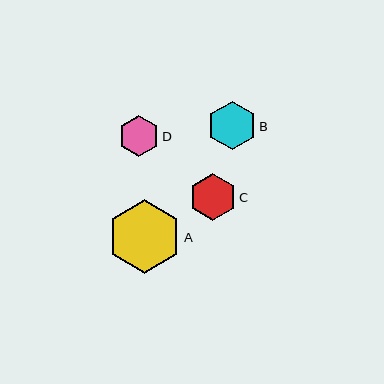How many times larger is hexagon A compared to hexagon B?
Hexagon A is approximately 1.5 times the size of hexagon B.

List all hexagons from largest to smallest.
From largest to smallest: A, B, C, D.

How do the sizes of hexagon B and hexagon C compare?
Hexagon B and hexagon C are approximately the same size.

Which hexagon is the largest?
Hexagon A is the largest with a size of approximately 73 pixels.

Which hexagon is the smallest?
Hexagon D is the smallest with a size of approximately 41 pixels.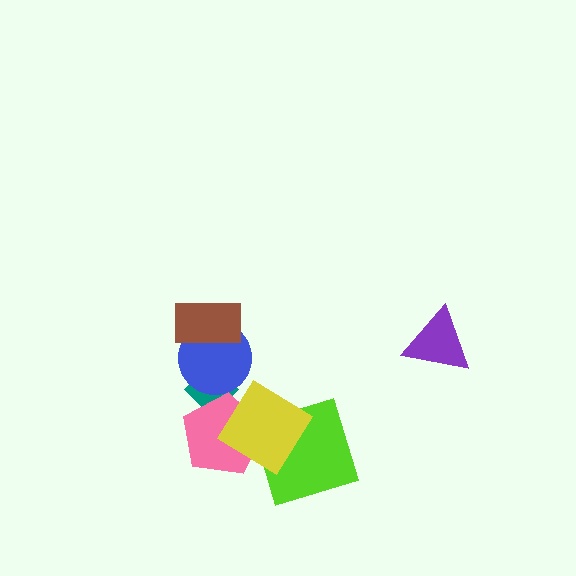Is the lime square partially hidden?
Yes, it is partially covered by another shape.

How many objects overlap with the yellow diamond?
3 objects overlap with the yellow diamond.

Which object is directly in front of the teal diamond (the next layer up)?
The blue circle is directly in front of the teal diamond.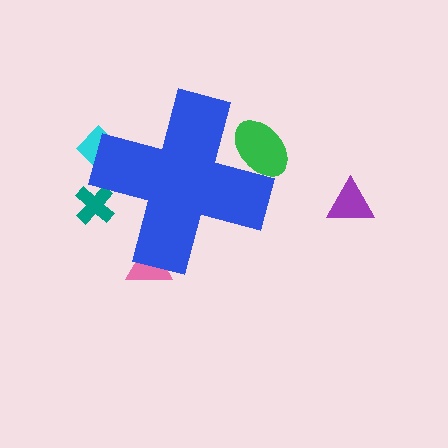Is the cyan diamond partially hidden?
Yes, the cyan diamond is partially hidden behind the blue cross.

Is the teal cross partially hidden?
Yes, the teal cross is partially hidden behind the blue cross.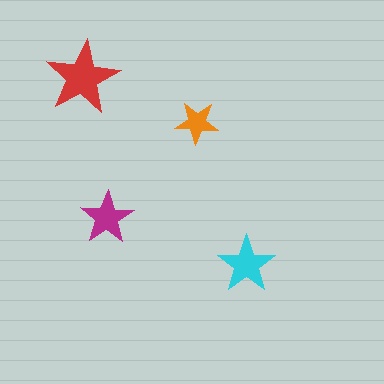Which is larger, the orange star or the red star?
The red one.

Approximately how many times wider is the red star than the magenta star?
About 1.5 times wider.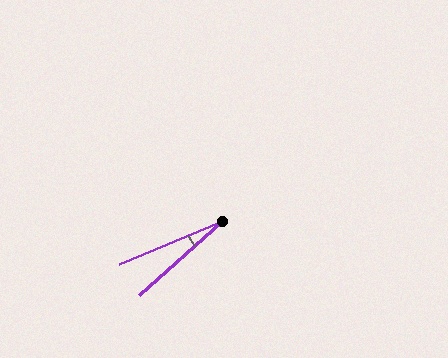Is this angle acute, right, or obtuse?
It is acute.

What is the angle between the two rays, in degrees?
Approximately 19 degrees.